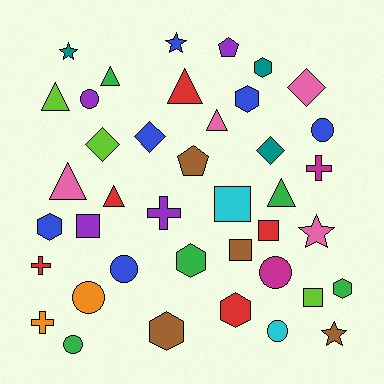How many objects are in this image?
There are 40 objects.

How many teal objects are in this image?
There are 3 teal objects.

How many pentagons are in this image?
There are 2 pentagons.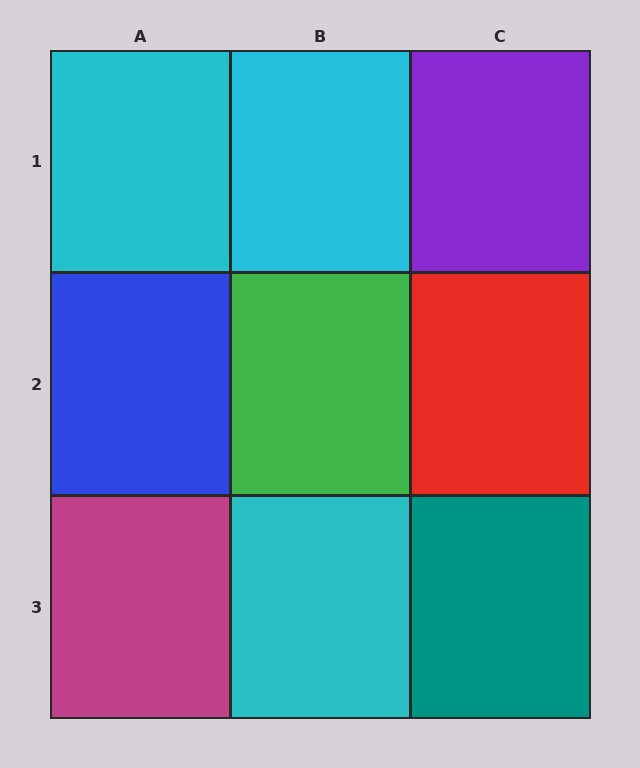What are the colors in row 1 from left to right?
Cyan, cyan, purple.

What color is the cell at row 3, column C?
Teal.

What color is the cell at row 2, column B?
Green.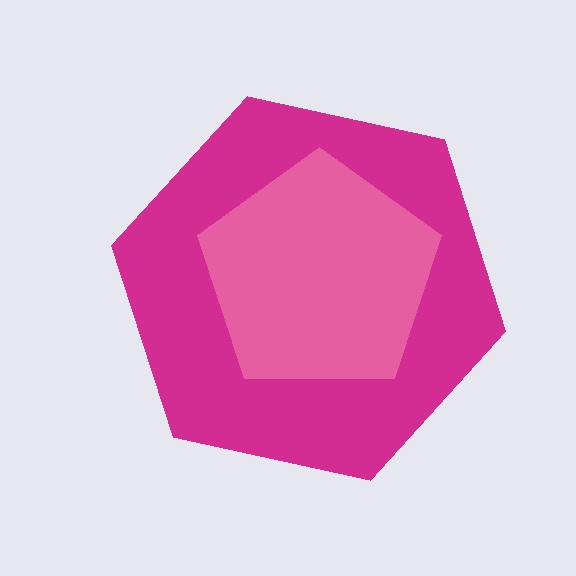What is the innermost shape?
The pink pentagon.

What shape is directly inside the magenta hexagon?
The pink pentagon.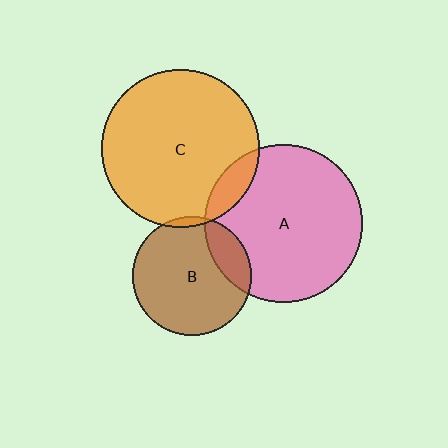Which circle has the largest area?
Circle C (orange).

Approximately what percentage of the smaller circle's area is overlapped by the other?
Approximately 5%.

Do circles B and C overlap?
Yes.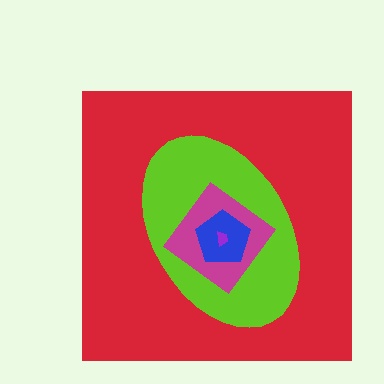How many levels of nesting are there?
5.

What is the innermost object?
The purple trapezoid.